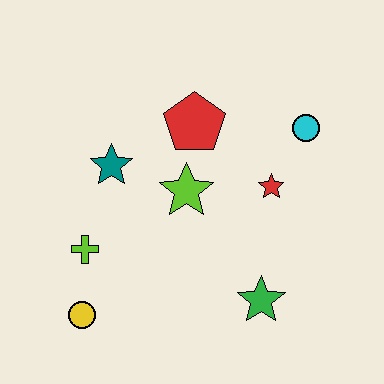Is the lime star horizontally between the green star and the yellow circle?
Yes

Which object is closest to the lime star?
The red pentagon is closest to the lime star.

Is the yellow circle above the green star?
No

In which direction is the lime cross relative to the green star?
The lime cross is to the left of the green star.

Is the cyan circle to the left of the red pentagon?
No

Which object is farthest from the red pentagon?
The yellow circle is farthest from the red pentagon.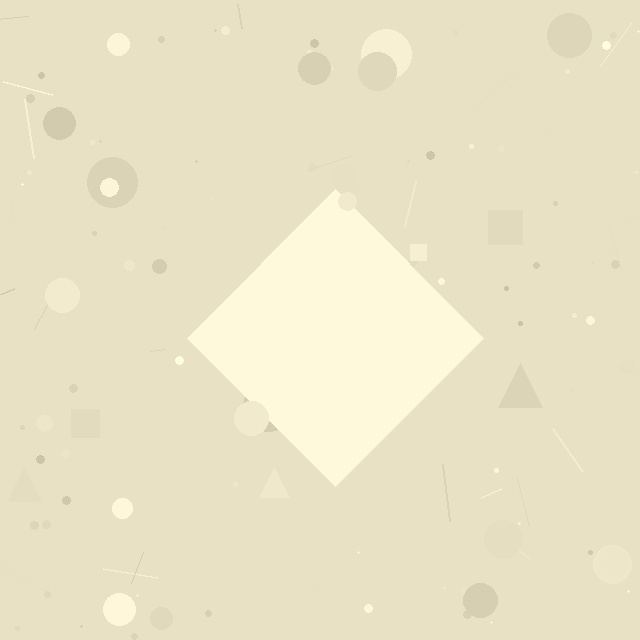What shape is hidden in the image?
A diamond is hidden in the image.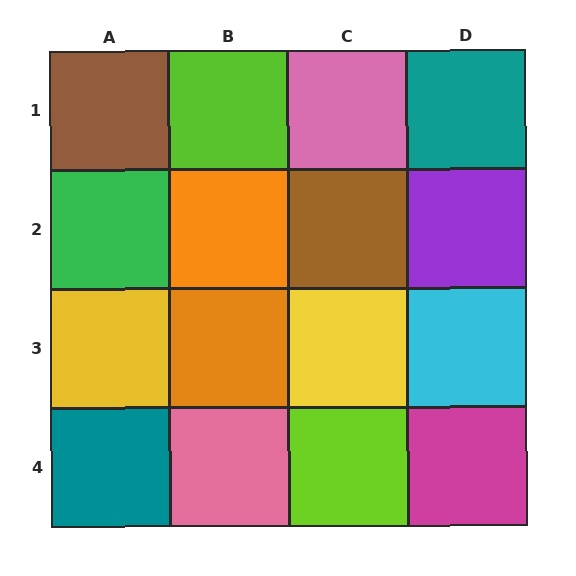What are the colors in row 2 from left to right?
Green, orange, brown, purple.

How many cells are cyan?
1 cell is cyan.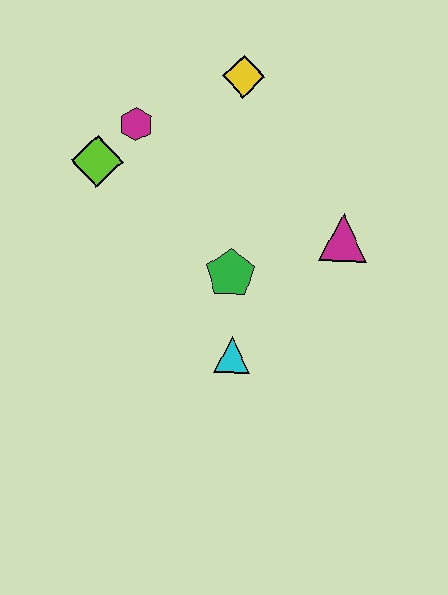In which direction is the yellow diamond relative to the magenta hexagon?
The yellow diamond is to the right of the magenta hexagon.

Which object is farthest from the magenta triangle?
The lime diamond is farthest from the magenta triangle.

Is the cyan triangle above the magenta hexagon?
No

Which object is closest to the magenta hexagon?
The lime diamond is closest to the magenta hexagon.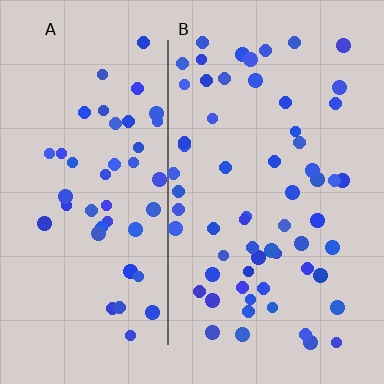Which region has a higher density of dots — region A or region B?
B (the right).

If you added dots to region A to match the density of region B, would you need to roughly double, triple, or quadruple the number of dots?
Approximately double.